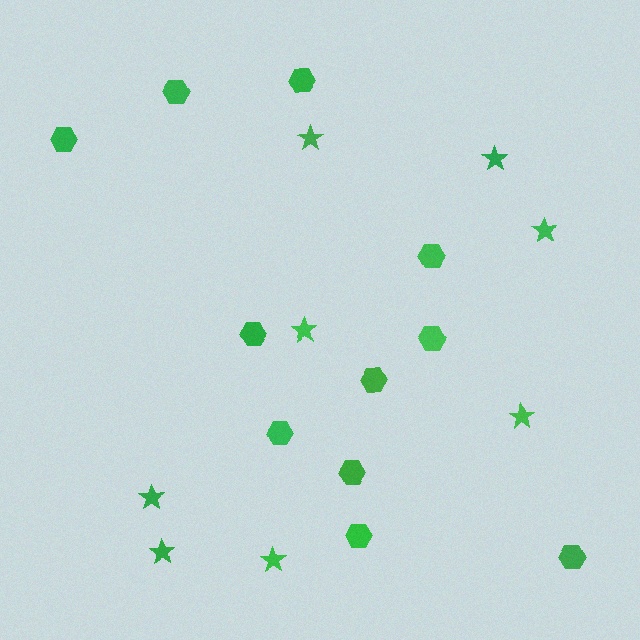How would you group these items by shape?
There are 2 groups: one group of stars (8) and one group of hexagons (11).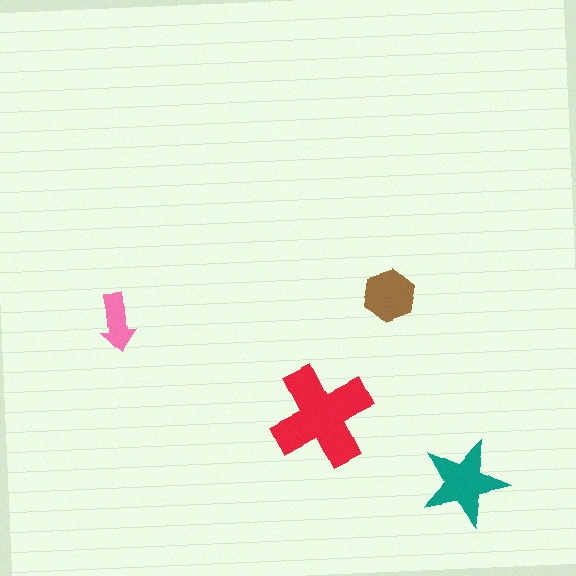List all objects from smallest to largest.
The pink arrow, the brown hexagon, the teal star, the red cross.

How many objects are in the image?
There are 4 objects in the image.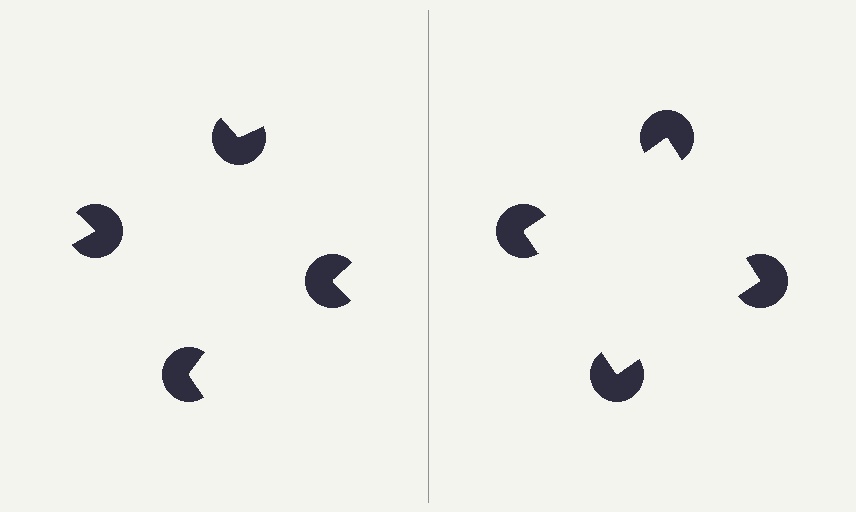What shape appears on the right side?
An illusory square.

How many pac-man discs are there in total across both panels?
8 — 4 on each side.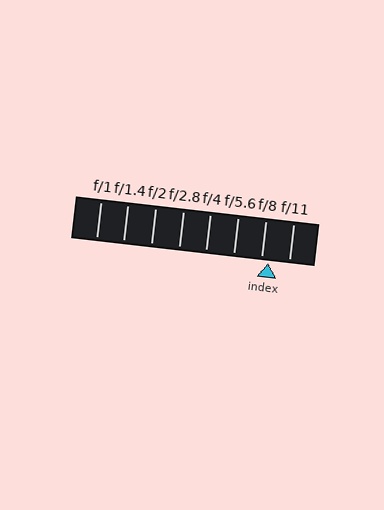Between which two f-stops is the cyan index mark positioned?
The index mark is between f/8 and f/11.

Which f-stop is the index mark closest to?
The index mark is closest to f/8.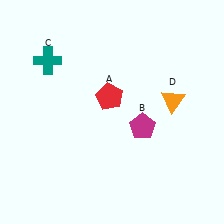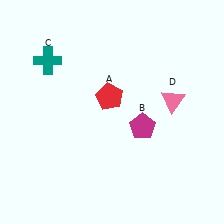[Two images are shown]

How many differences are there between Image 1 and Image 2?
There is 1 difference between the two images.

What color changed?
The triangle (D) changed from orange in Image 1 to pink in Image 2.